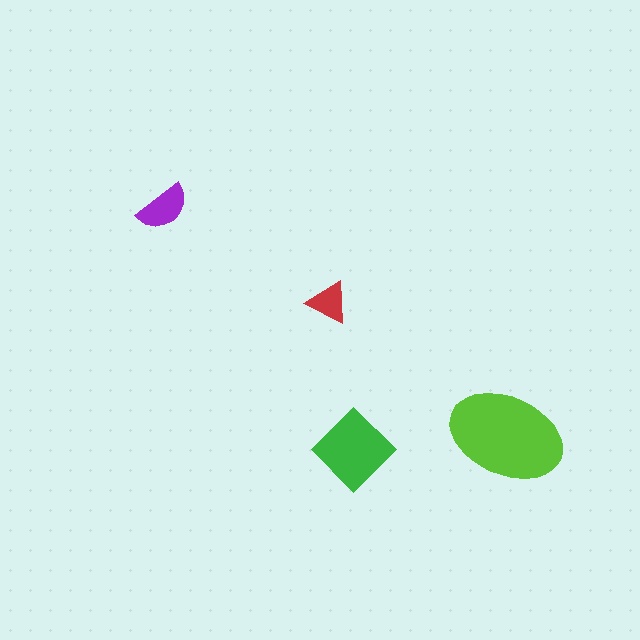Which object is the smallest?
The red triangle.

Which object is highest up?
The purple semicircle is topmost.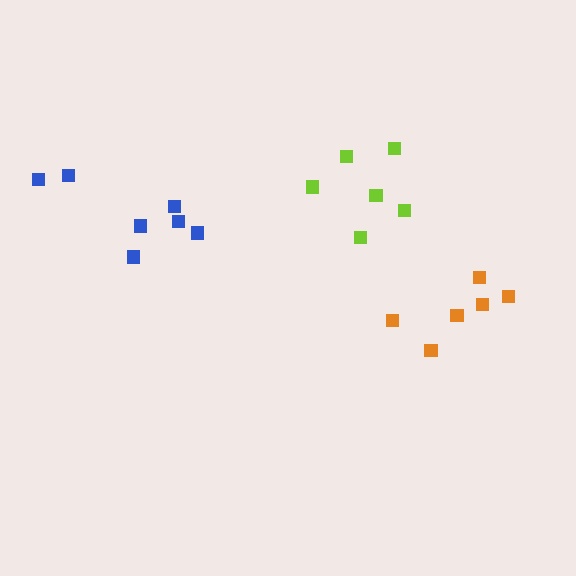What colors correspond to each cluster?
The clusters are colored: orange, blue, lime.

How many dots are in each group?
Group 1: 6 dots, Group 2: 7 dots, Group 3: 6 dots (19 total).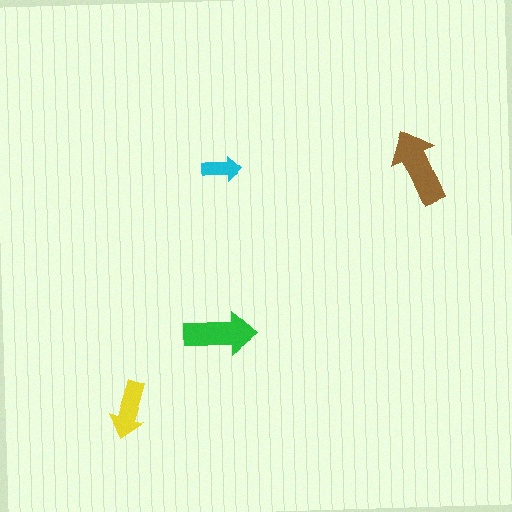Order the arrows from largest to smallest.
the brown one, the green one, the yellow one, the cyan one.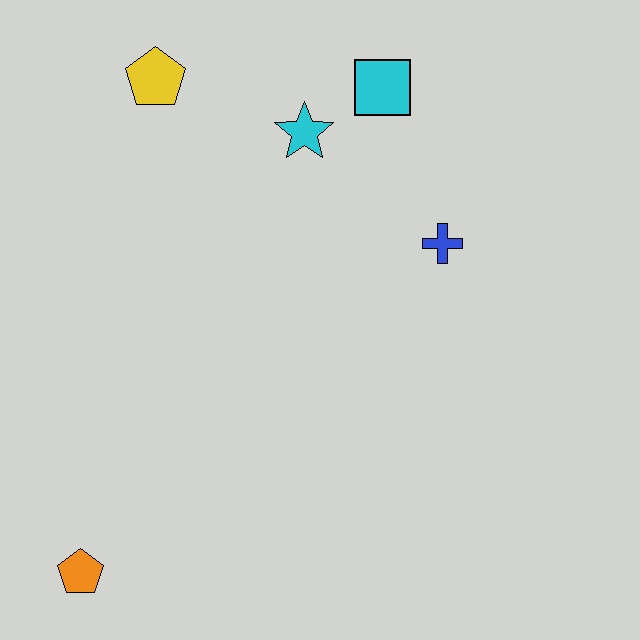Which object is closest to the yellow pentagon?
The cyan star is closest to the yellow pentagon.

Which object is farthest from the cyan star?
The orange pentagon is farthest from the cyan star.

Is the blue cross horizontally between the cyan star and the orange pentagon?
No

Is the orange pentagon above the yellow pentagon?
No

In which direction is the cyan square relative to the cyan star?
The cyan square is to the right of the cyan star.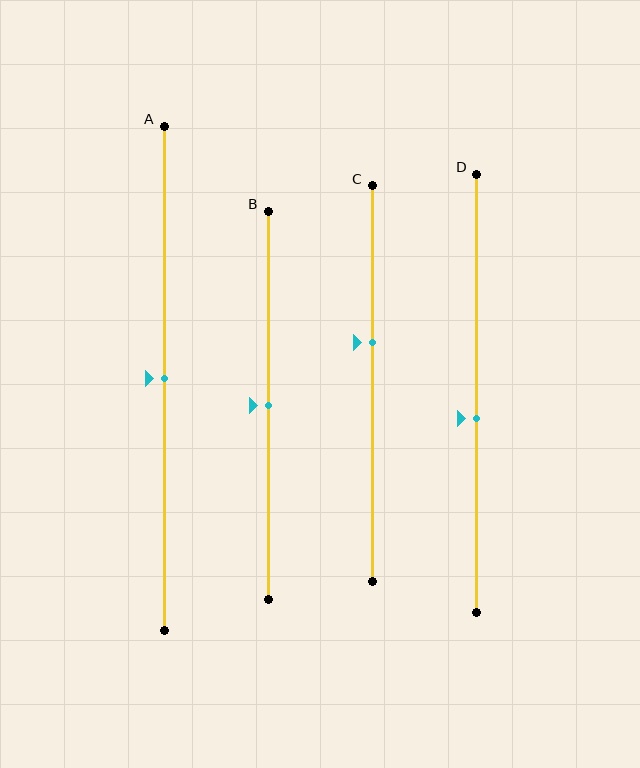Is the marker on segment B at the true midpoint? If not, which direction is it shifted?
Yes, the marker on segment B is at the true midpoint.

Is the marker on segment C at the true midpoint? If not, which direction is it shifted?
No, the marker on segment C is shifted upward by about 10% of the segment length.